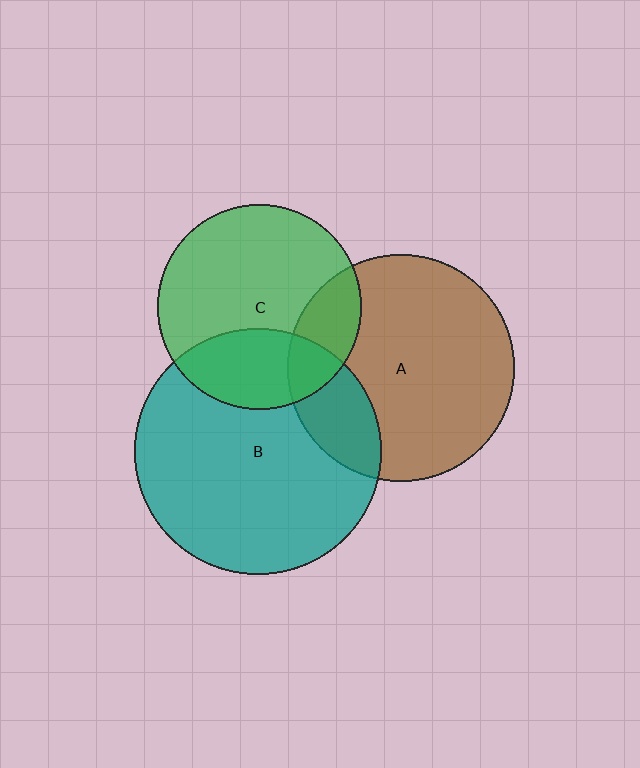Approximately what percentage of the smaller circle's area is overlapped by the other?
Approximately 20%.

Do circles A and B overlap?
Yes.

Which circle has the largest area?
Circle B (teal).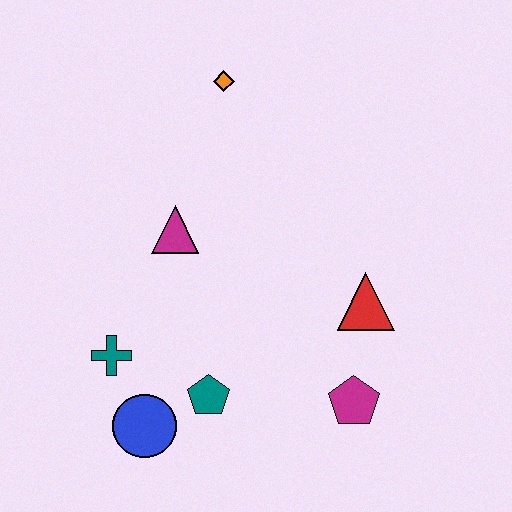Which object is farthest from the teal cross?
The orange diamond is farthest from the teal cross.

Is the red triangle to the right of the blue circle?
Yes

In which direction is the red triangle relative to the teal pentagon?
The red triangle is to the right of the teal pentagon.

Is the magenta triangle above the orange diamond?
No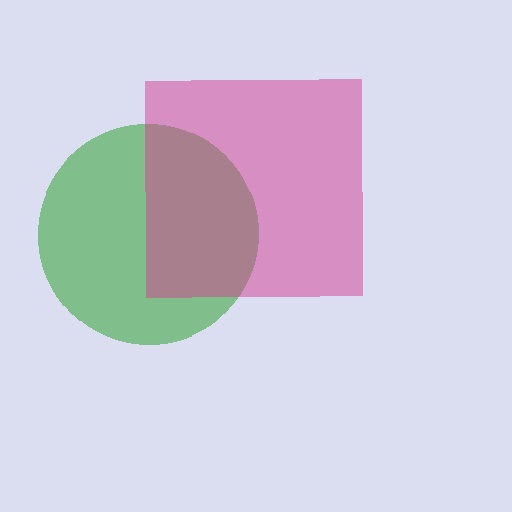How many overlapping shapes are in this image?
There are 2 overlapping shapes in the image.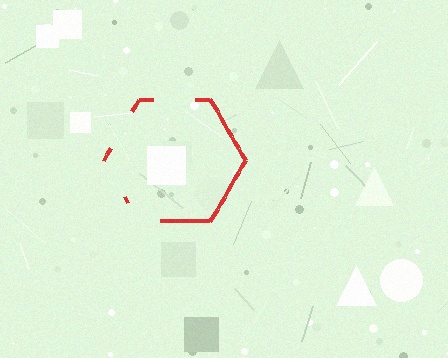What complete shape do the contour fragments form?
The contour fragments form a hexagon.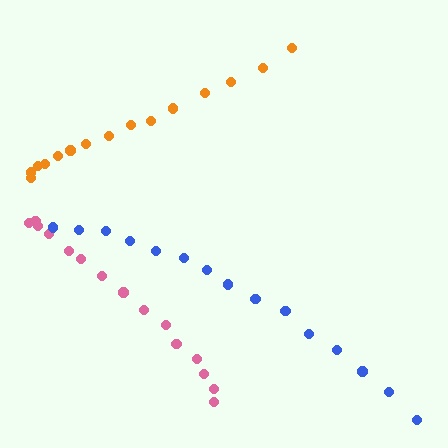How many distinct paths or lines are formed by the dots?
There are 3 distinct paths.